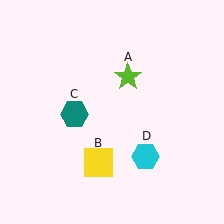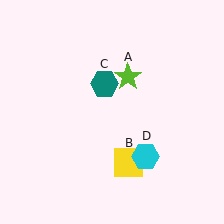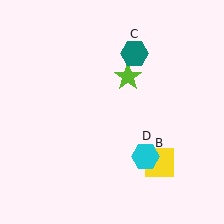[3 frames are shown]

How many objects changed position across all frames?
2 objects changed position: yellow square (object B), teal hexagon (object C).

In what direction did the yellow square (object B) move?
The yellow square (object B) moved right.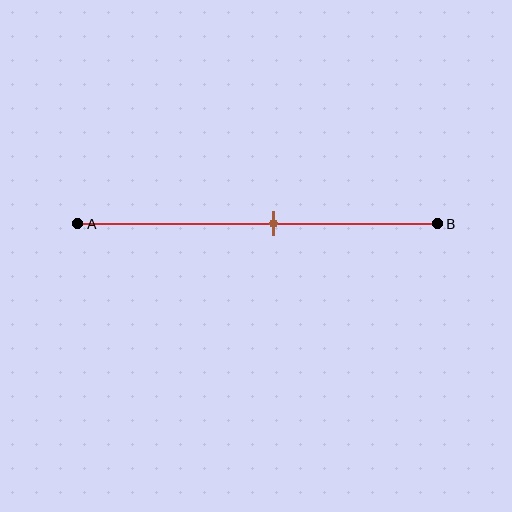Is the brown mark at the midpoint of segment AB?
No, the mark is at about 55% from A, not at the 50% midpoint.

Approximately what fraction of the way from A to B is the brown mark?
The brown mark is approximately 55% of the way from A to B.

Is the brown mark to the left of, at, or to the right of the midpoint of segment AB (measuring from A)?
The brown mark is to the right of the midpoint of segment AB.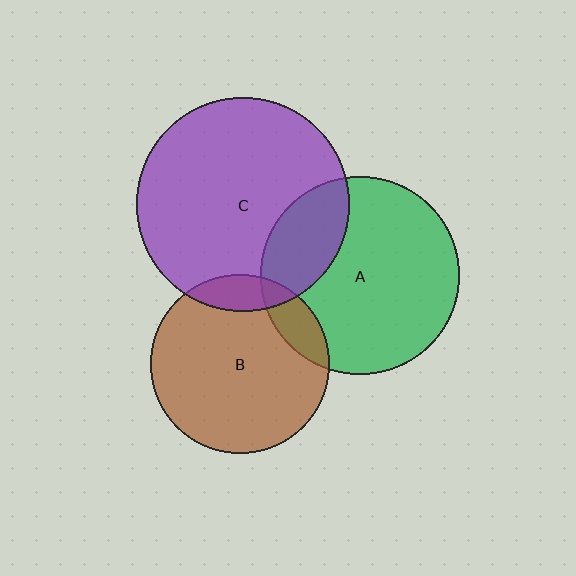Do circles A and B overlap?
Yes.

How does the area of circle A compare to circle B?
Approximately 1.2 times.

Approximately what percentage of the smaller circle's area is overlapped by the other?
Approximately 10%.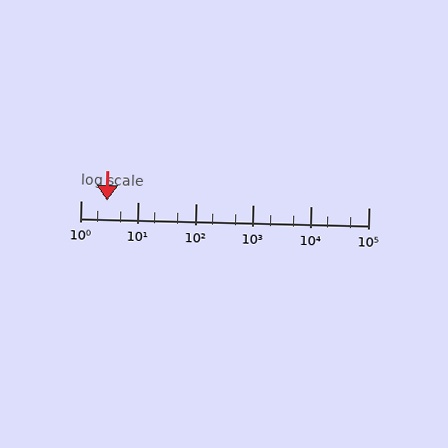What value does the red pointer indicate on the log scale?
The pointer indicates approximately 2.9.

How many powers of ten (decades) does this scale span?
The scale spans 5 decades, from 1 to 100000.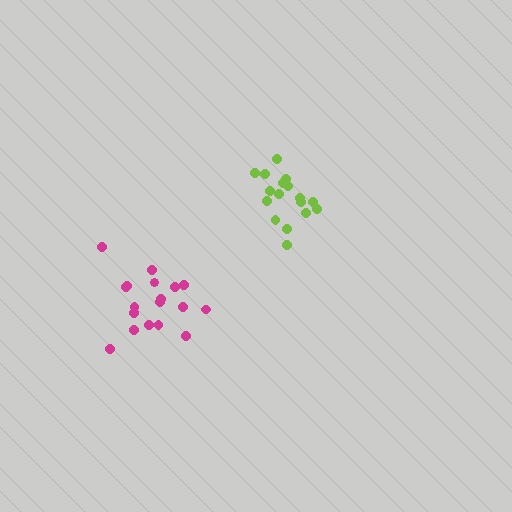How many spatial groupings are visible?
There are 2 spatial groupings.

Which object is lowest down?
The magenta cluster is bottommost.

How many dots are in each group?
Group 1: 18 dots, Group 2: 17 dots (35 total).